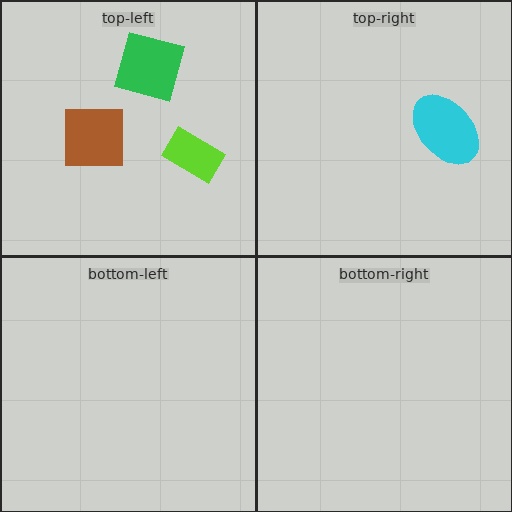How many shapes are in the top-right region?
1.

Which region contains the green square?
The top-left region.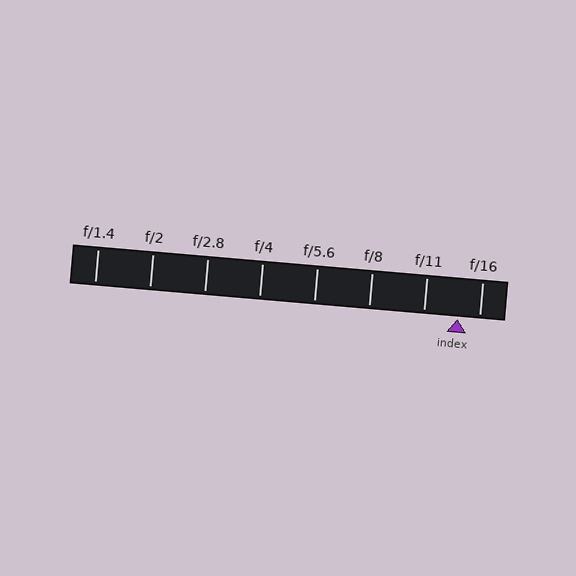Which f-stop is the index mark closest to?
The index mark is closest to f/16.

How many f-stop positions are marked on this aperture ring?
There are 8 f-stop positions marked.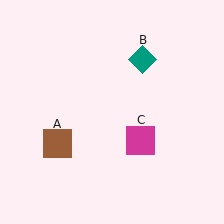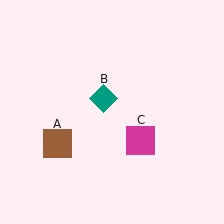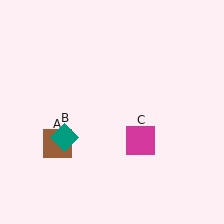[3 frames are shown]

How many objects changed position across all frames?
1 object changed position: teal diamond (object B).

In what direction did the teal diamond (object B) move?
The teal diamond (object B) moved down and to the left.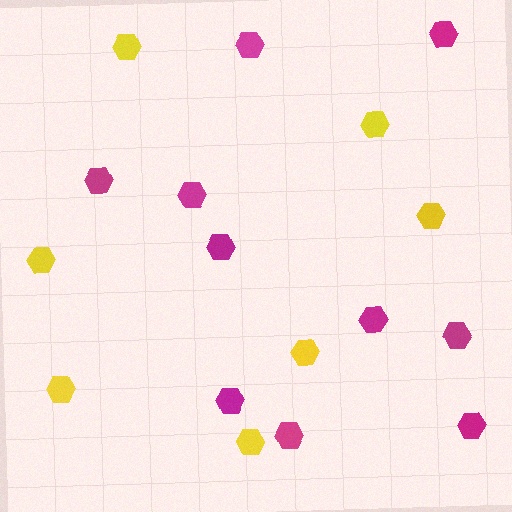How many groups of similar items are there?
There are 2 groups: one group of magenta hexagons (10) and one group of yellow hexagons (7).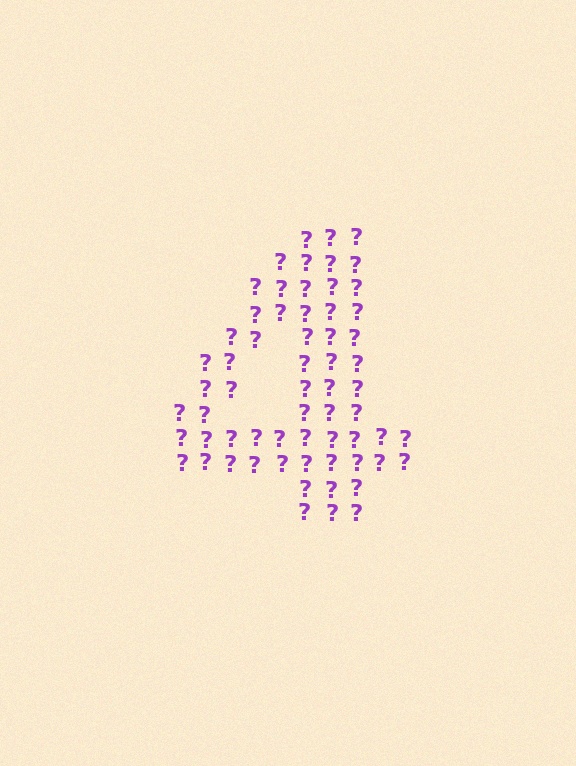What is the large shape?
The large shape is the digit 4.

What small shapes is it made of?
It is made of small question marks.